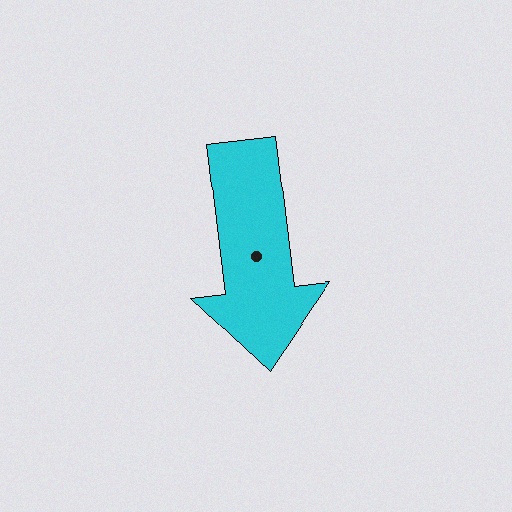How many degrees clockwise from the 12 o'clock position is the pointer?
Approximately 173 degrees.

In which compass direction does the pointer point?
South.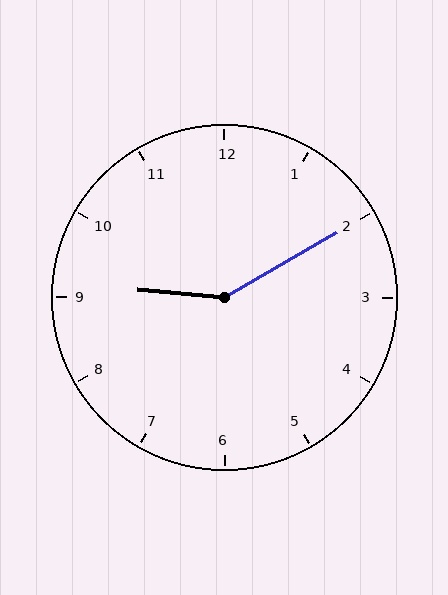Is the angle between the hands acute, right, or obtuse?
It is obtuse.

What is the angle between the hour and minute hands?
Approximately 145 degrees.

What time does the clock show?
9:10.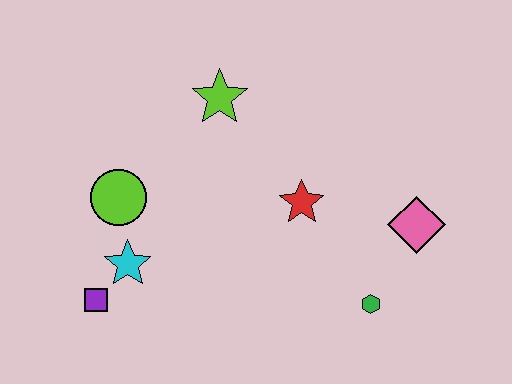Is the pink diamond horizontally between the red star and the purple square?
No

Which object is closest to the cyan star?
The purple square is closest to the cyan star.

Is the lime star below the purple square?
No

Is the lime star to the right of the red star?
No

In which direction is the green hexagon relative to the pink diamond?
The green hexagon is below the pink diamond.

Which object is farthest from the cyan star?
The pink diamond is farthest from the cyan star.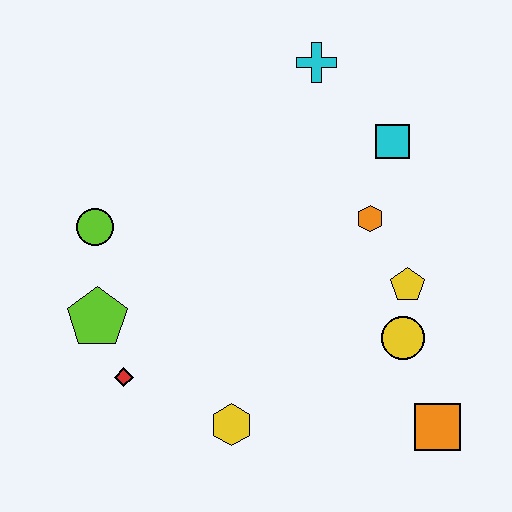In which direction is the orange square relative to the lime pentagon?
The orange square is to the right of the lime pentagon.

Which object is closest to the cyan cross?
The cyan square is closest to the cyan cross.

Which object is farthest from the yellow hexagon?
The cyan cross is farthest from the yellow hexagon.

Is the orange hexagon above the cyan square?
No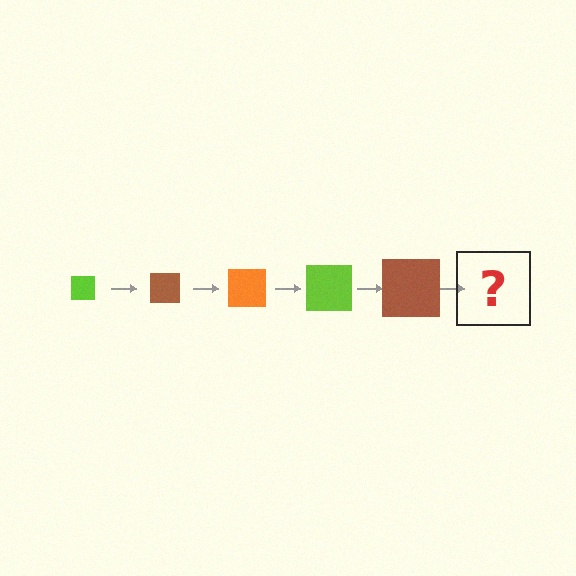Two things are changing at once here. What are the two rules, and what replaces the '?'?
The two rules are that the square grows larger each step and the color cycles through lime, brown, and orange. The '?' should be an orange square, larger than the previous one.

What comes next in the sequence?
The next element should be an orange square, larger than the previous one.